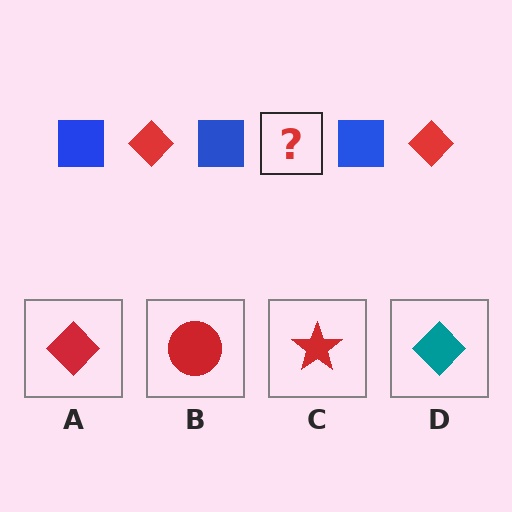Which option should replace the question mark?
Option A.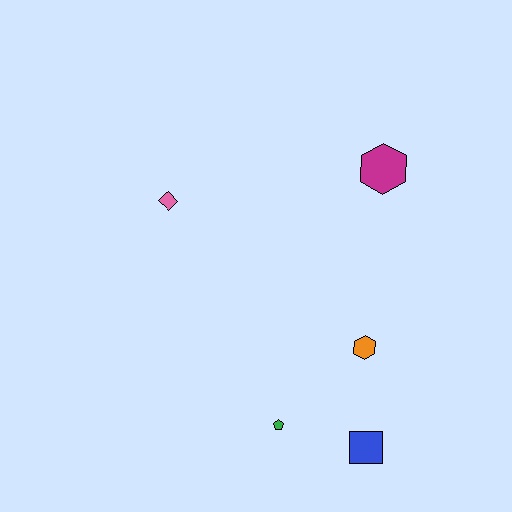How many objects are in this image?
There are 5 objects.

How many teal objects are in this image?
There are no teal objects.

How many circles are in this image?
There are no circles.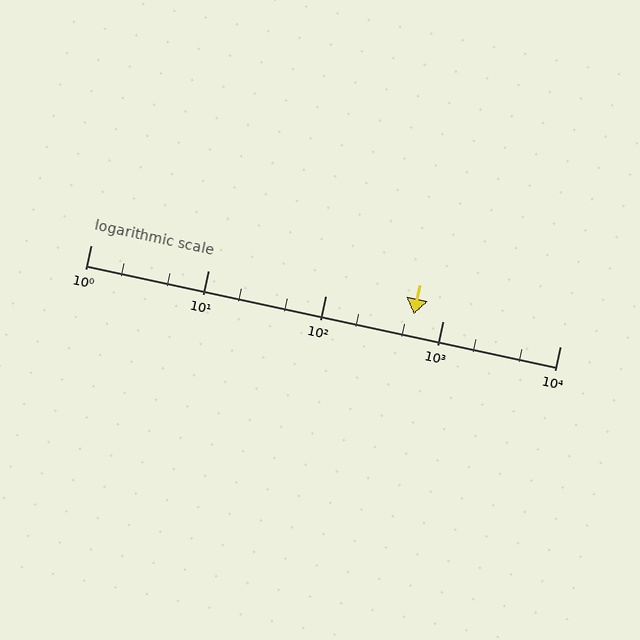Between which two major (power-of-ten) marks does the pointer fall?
The pointer is between 100 and 1000.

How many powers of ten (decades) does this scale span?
The scale spans 4 decades, from 1 to 10000.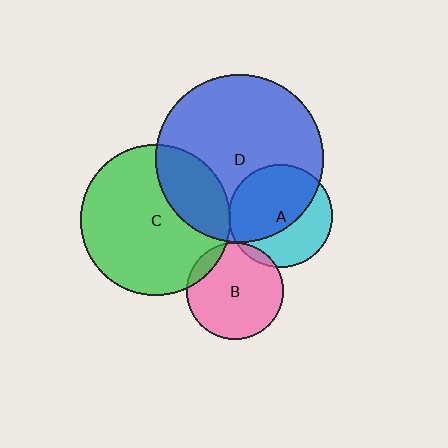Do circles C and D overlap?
Yes.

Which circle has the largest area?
Circle D (blue).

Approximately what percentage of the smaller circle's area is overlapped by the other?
Approximately 25%.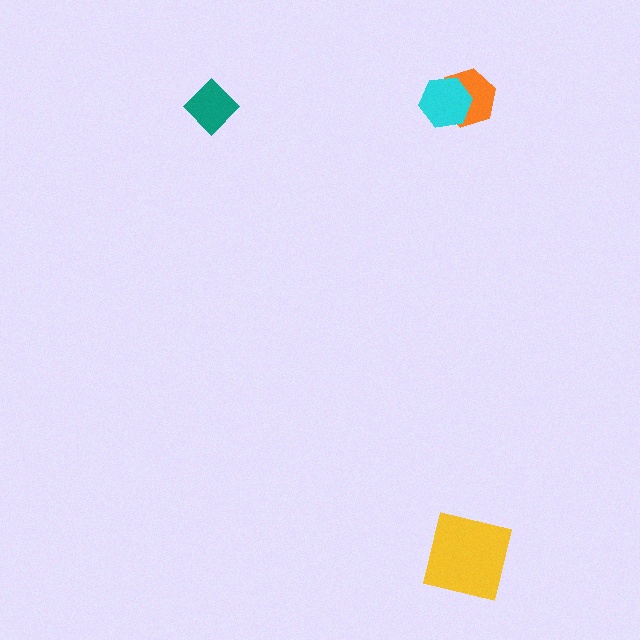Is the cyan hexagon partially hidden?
No, no other shape covers it.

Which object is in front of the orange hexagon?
The cyan hexagon is in front of the orange hexagon.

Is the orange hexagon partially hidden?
Yes, it is partially covered by another shape.